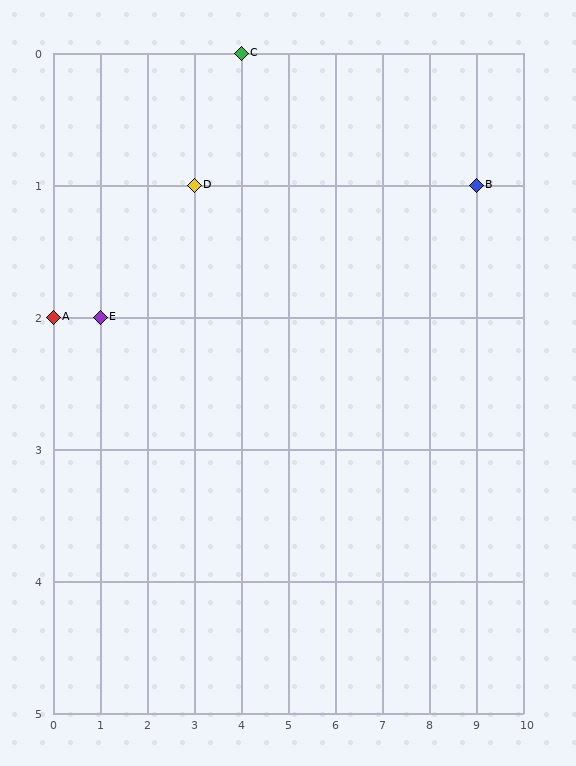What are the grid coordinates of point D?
Point D is at grid coordinates (3, 1).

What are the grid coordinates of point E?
Point E is at grid coordinates (1, 2).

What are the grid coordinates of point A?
Point A is at grid coordinates (0, 2).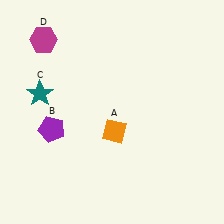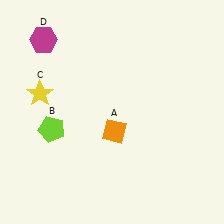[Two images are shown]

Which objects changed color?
B changed from purple to lime. C changed from teal to yellow.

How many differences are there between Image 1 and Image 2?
There are 2 differences between the two images.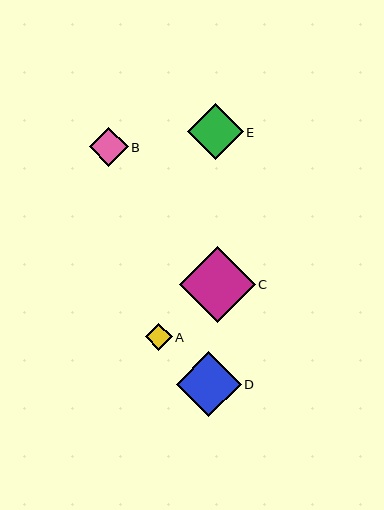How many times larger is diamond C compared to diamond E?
Diamond C is approximately 1.4 times the size of diamond E.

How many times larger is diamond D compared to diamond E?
Diamond D is approximately 1.2 times the size of diamond E.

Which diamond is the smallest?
Diamond A is the smallest with a size of approximately 27 pixels.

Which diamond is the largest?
Diamond C is the largest with a size of approximately 76 pixels.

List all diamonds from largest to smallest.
From largest to smallest: C, D, E, B, A.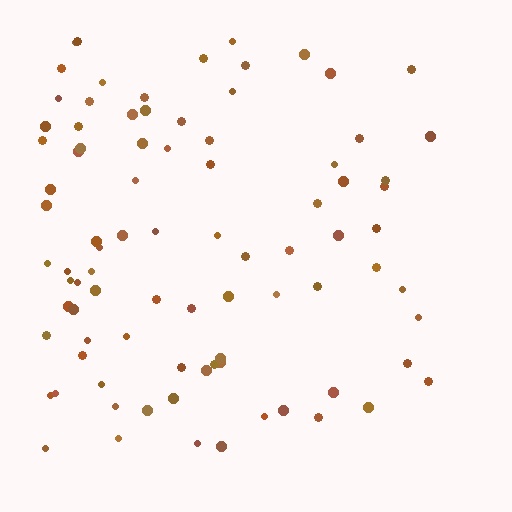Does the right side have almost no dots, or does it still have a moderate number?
Still a moderate number, just noticeably fewer than the left.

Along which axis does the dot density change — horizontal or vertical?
Horizontal.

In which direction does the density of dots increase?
From right to left, with the left side densest.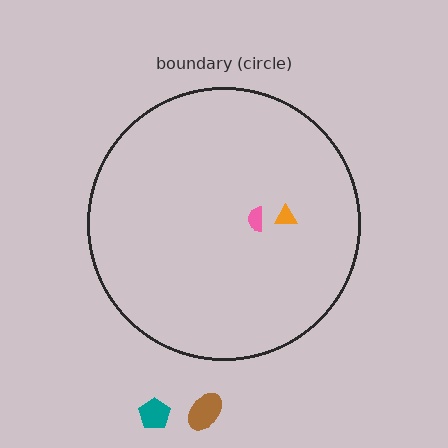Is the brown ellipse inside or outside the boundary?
Outside.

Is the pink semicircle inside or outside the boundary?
Inside.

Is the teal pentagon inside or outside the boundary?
Outside.